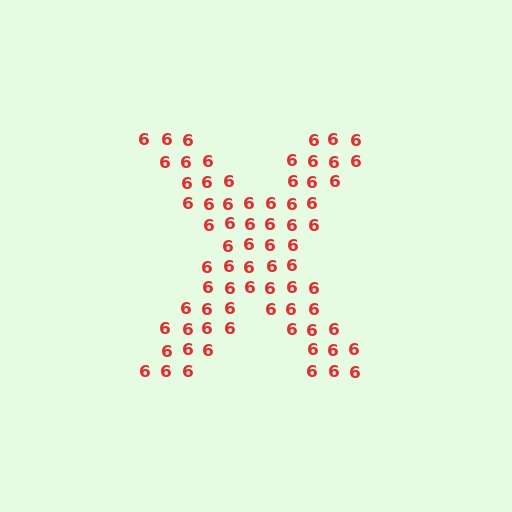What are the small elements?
The small elements are digit 6's.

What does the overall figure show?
The overall figure shows the letter X.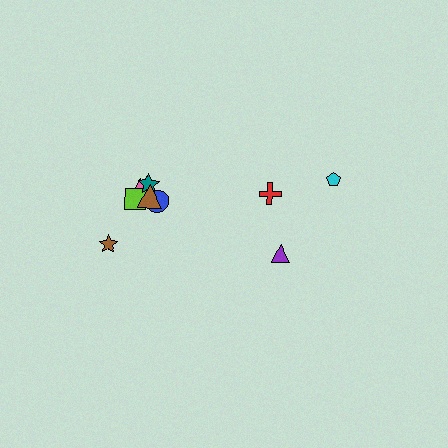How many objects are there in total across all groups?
There are 9 objects.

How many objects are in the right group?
There are 3 objects.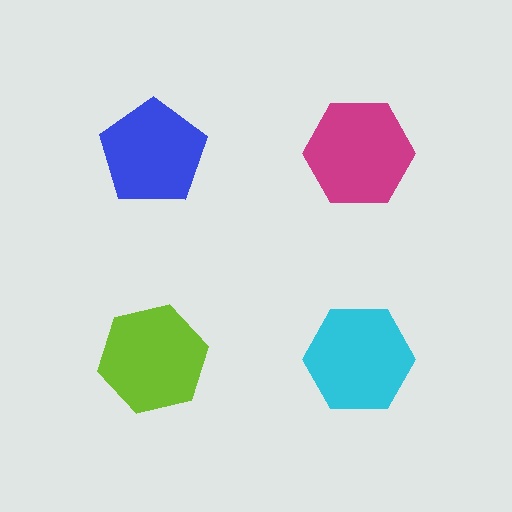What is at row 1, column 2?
A magenta hexagon.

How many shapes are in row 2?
2 shapes.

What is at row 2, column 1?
A lime hexagon.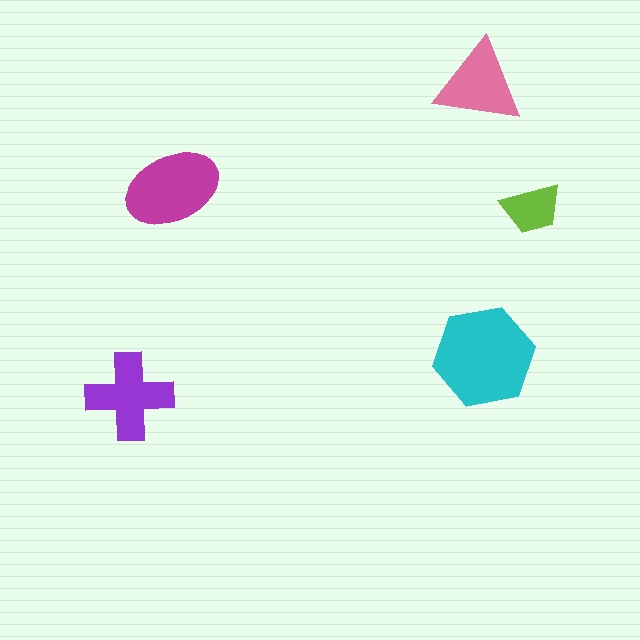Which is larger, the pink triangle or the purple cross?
The purple cross.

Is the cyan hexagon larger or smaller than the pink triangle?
Larger.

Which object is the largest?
The cyan hexagon.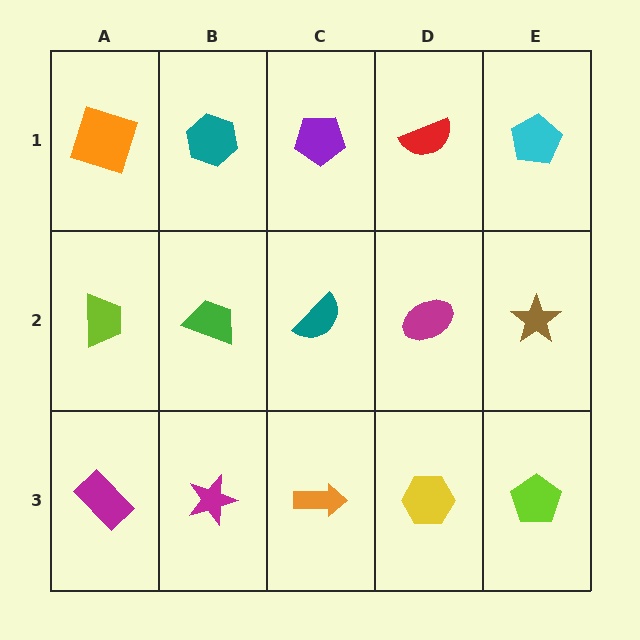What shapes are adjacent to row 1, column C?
A teal semicircle (row 2, column C), a teal hexagon (row 1, column B), a red semicircle (row 1, column D).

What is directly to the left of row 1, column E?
A red semicircle.